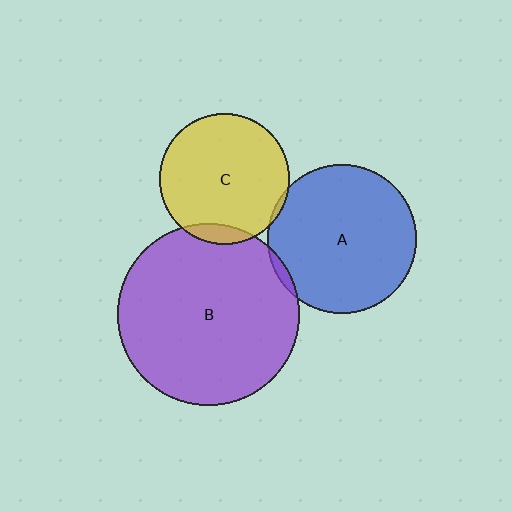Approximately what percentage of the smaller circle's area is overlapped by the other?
Approximately 5%.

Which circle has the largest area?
Circle B (purple).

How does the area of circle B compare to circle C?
Approximately 1.9 times.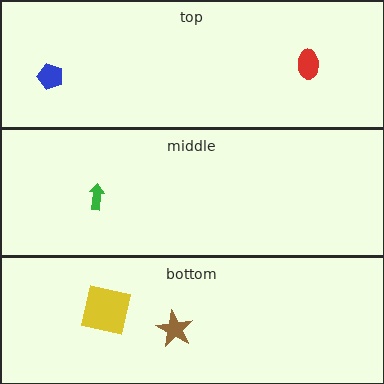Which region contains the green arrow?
The middle region.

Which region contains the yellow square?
The bottom region.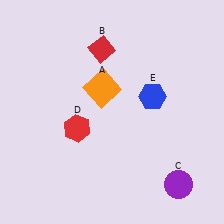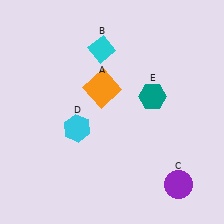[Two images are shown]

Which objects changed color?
B changed from red to cyan. D changed from red to cyan. E changed from blue to teal.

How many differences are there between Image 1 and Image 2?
There are 3 differences between the two images.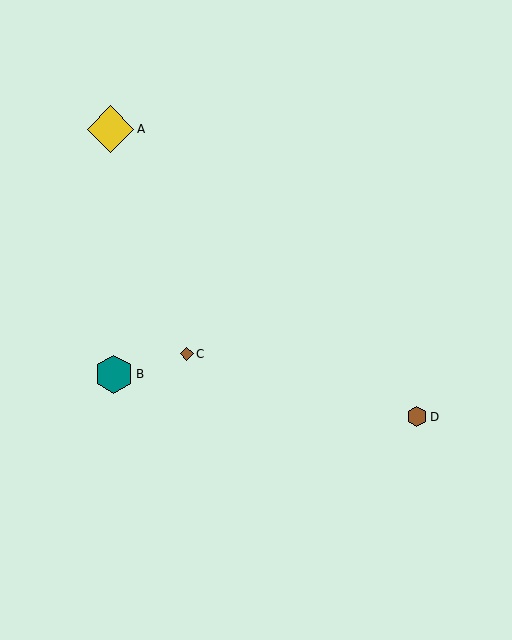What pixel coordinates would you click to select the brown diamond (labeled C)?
Click at (187, 354) to select the brown diamond C.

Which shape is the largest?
The yellow diamond (labeled A) is the largest.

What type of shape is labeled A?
Shape A is a yellow diamond.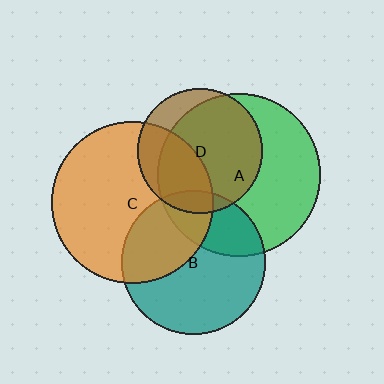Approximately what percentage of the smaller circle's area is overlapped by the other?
Approximately 35%.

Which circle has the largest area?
Circle A (green).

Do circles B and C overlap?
Yes.